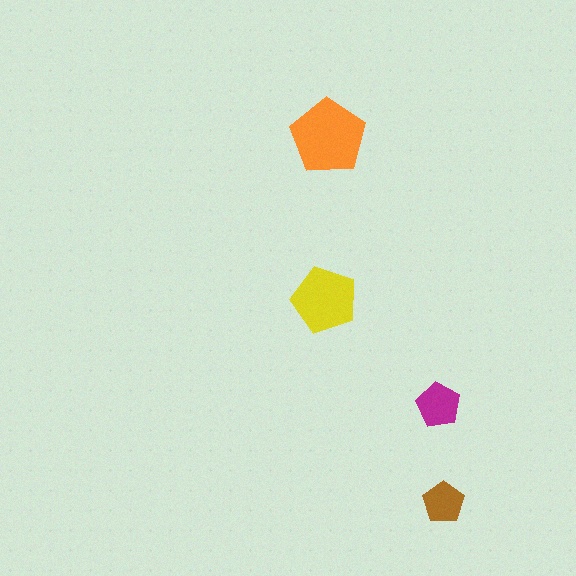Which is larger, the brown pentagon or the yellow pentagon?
The yellow one.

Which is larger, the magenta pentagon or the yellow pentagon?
The yellow one.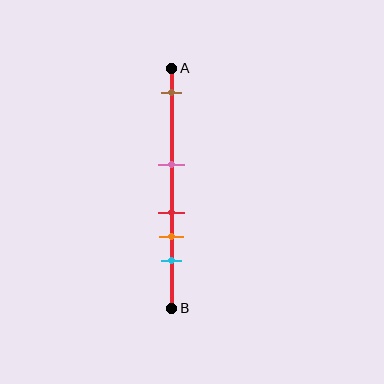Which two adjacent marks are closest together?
The red and orange marks are the closest adjacent pair.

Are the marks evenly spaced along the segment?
No, the marks are not evenly spaced.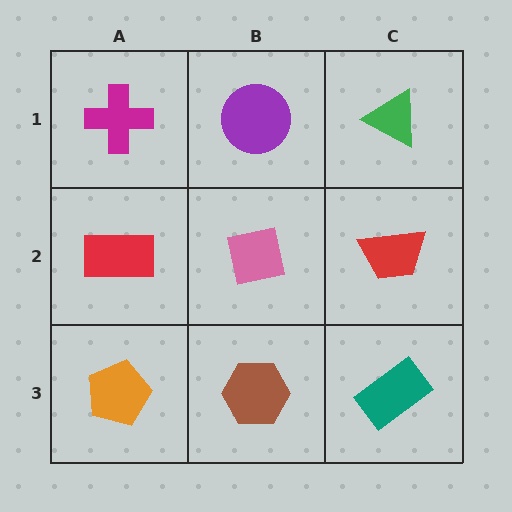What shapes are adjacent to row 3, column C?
A red trapezoid (row 2, column C), a brown hexagon (row 3, column B).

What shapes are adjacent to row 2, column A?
A magenta cross (row 1, column A), an orange pentagon (row 3, column A), a pink square (row 2, column B).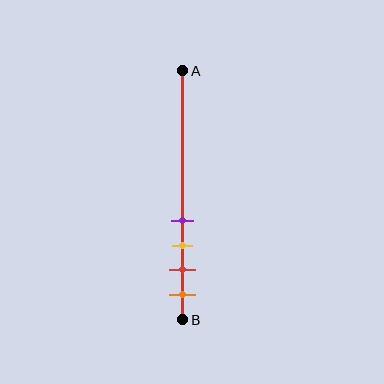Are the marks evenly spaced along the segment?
Yes, the marks are approximately evenly spaced.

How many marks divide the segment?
There are 4 marks dividing the segment.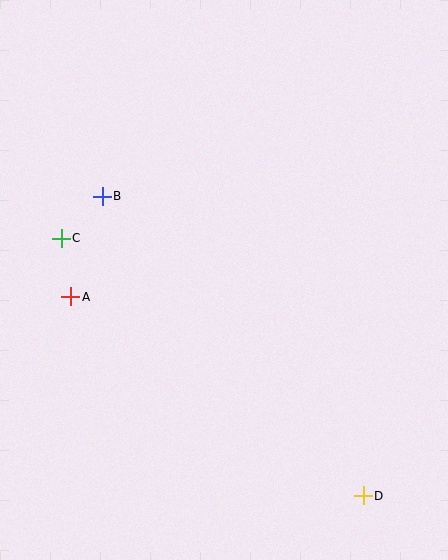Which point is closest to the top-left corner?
Point B is closest to the top-left corner.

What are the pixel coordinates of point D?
Point D is at (363, 496).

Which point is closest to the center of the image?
Point B at (102, 196) is closest to the center.